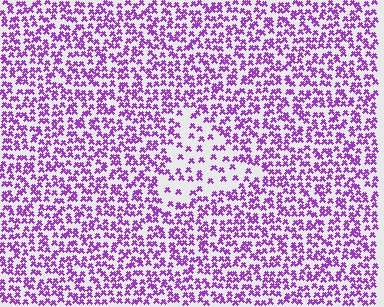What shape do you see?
I see a triangle.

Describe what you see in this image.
The image contains small purple elements arranged at two different densities. A triangle-shaped region is visible where the elements are less densely packed than the surrounding area.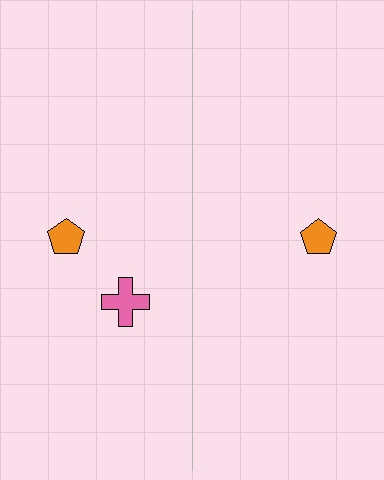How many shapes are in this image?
There are 3 shapes in this image.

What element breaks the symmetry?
A pink cross is missing from the right side.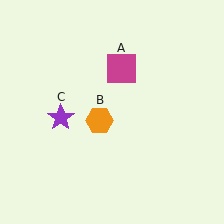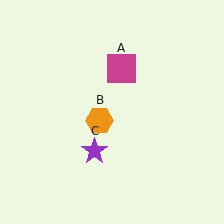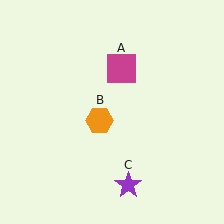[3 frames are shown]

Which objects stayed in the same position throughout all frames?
Magenta square (object A) and orange hexagon (object B) remained stationary.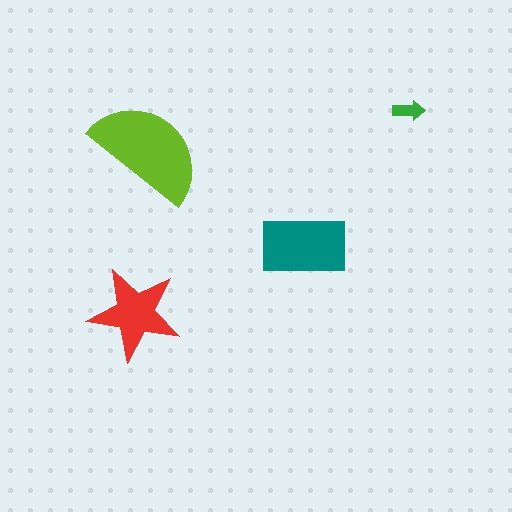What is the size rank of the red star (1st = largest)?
3rd.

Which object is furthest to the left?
The red star is leftmost.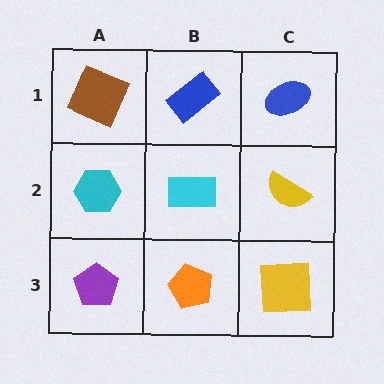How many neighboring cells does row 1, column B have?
3.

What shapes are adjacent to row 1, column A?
A cyan hexagon (row 2, column A), a blue rectangle (row 1, column B).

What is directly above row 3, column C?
A yellow semicircle.